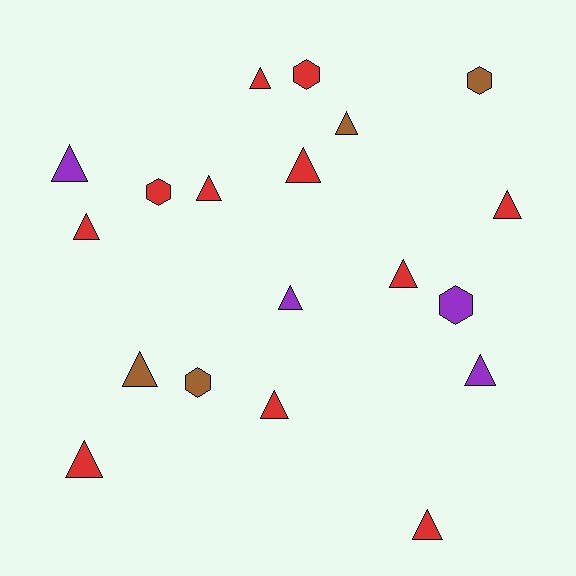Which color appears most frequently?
Red, with 11 objects.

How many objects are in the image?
There are 19 objects.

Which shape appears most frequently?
Triangle, with 14 objects.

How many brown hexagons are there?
There are 2 brown hexagons.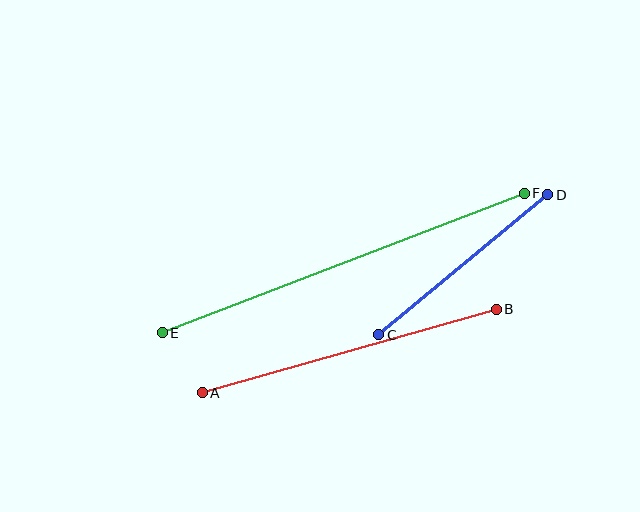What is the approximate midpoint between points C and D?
The midpoint is at approximately (463, 265) pixels.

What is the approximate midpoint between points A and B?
The midpoint is at approximately (349, 351) pixels.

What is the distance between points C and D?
The distance is approximately 219 pixels.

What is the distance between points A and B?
The distance is approximately 305 pixels.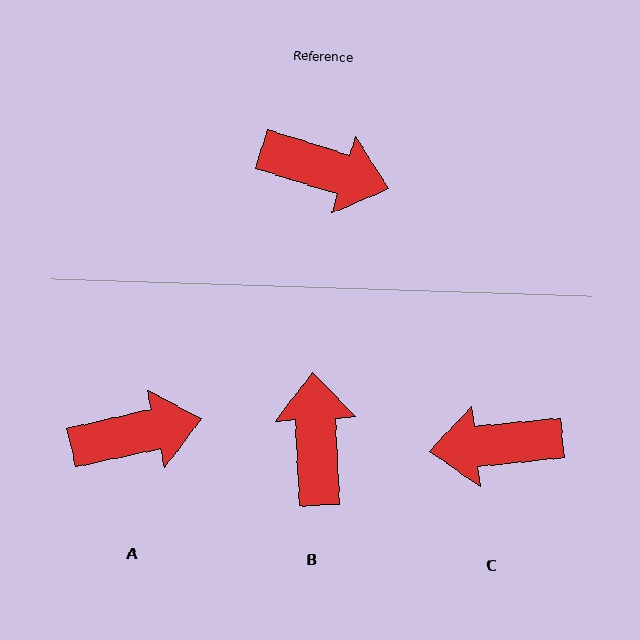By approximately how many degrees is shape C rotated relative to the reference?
Approximately 157 degrees clockwise.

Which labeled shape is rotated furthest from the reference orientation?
C, about 157 degrees away.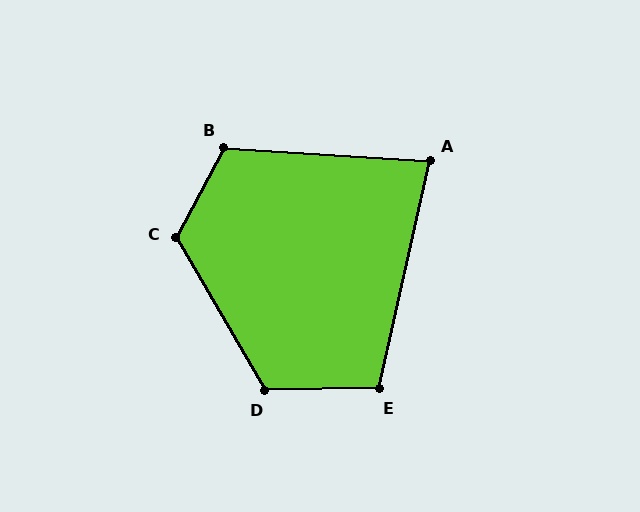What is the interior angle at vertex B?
Approximately 114 degrees (obtuse).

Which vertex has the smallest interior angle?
A, at approximately 81 degrees.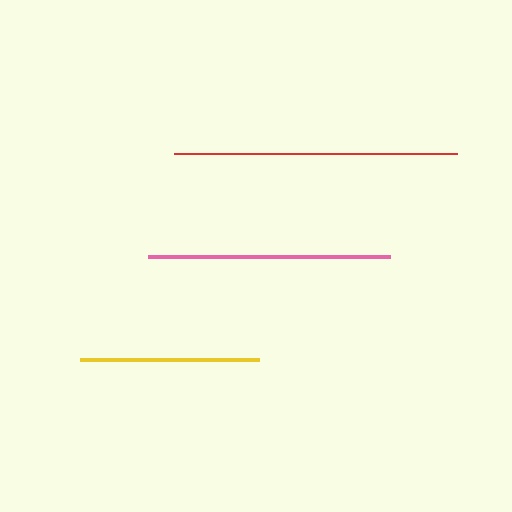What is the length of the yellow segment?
The yellow segment is approximately 179 pixels long.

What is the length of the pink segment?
The pink segment is approximately 241 pixels long.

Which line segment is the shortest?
The yellow line is the shortest at approximately 179 pixels.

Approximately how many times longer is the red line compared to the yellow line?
The red line is approximately 1.6 times the length of the yellow line.